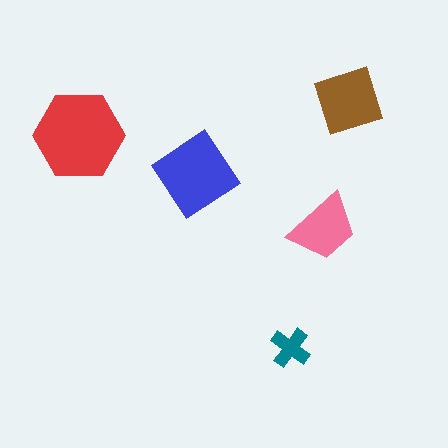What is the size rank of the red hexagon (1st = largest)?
1st.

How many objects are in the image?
There are 5 objects in the image.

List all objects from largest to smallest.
The red hexagon, the blue diamond, the brown square, the pink trapezoid, the teal cross.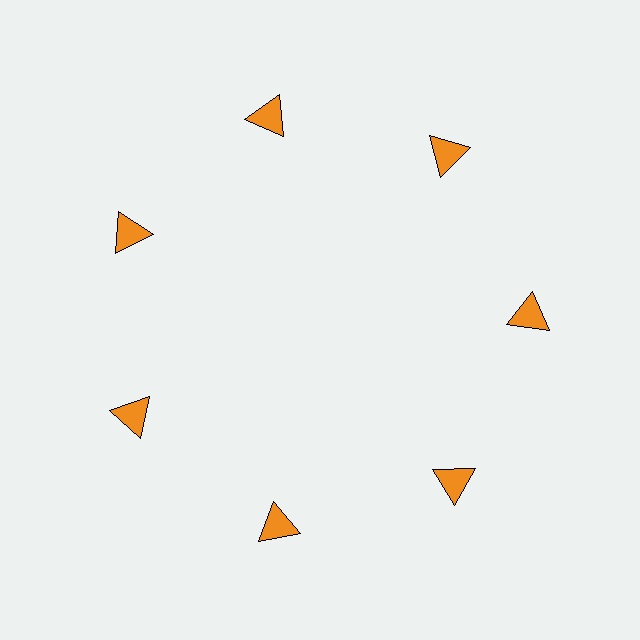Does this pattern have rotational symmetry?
Yes, this pattern has 7-fold rotational symmetry. It looks the same after rotating 51 degrees around the center.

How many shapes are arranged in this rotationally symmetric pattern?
There are 7 shapes, arranged in 7 groups of 1.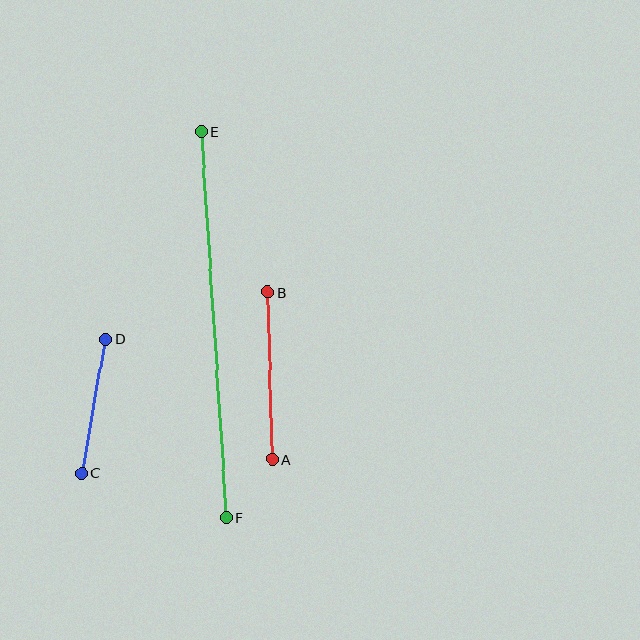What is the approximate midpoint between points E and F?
The midpoint is at approximately (213, 325) pixels.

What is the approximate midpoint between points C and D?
The midpoint is at approximately (94, 406) pixels.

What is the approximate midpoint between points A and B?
The midpoint is at approximately (270, 376) pixels.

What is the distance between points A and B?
The distance is approximately 167 pixels.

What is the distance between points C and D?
The distance is approximately 136 pixels.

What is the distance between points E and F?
The distance is approximately 387 pixels.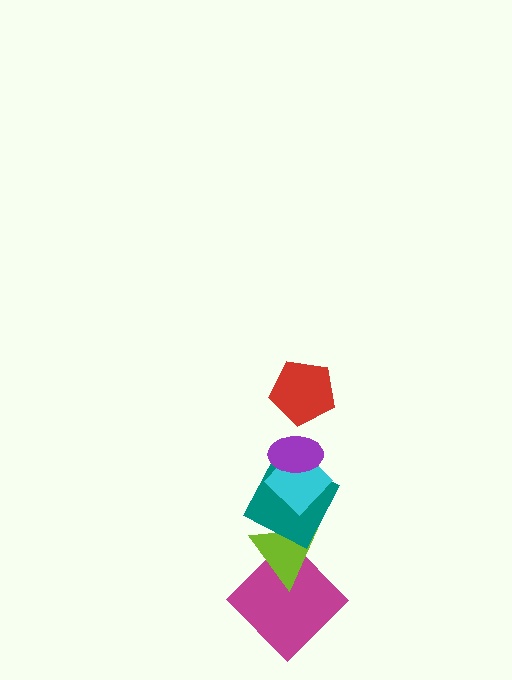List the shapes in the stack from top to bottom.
From top to bottom: the red pentagon, the purple ellipse, the cyan diamond, the teal square, the lime triangle, the magenta diamond.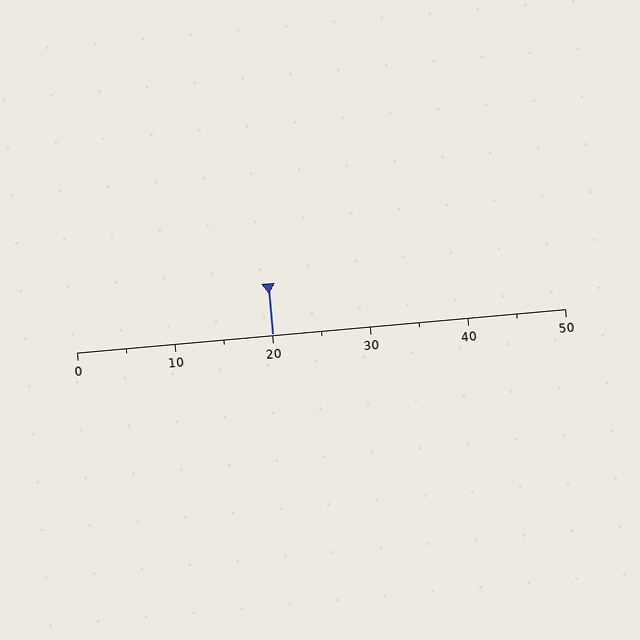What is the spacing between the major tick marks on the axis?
The major ticks are spaced 10 apart.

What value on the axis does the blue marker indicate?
The marker indicates approximately 20.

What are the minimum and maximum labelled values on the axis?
The axis runs from 0 to 50.